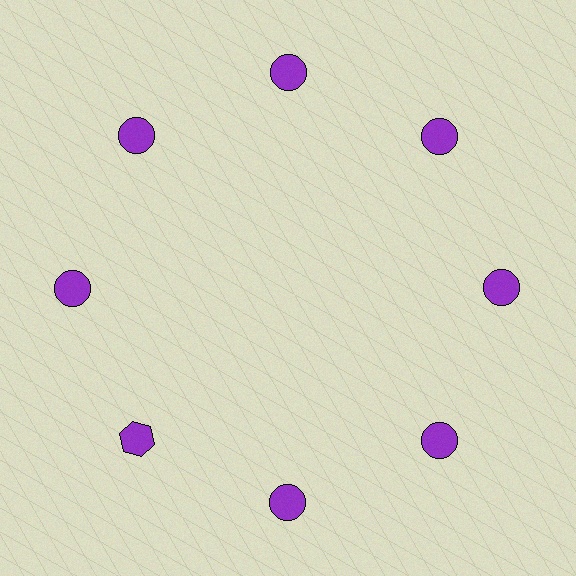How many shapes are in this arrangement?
There are 8 shapes arranged in a ring pattern.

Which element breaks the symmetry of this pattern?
The purple hexagon at roughly the 8 o'clock position breaks the symmetry. All other shapes are purple circles.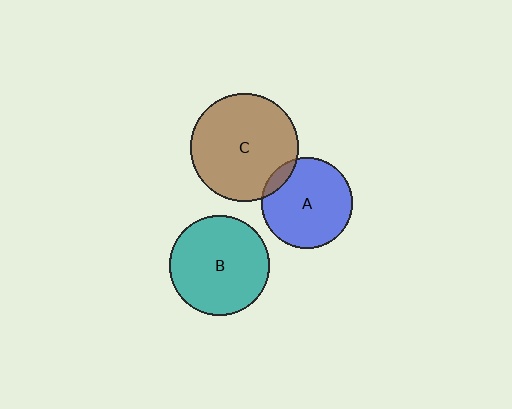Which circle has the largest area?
Circle C (brown).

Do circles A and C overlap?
Yes.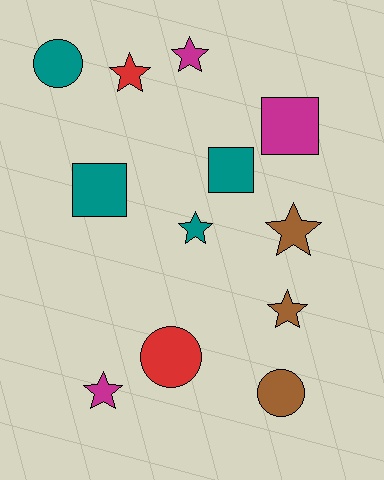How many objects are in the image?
There are 12 objects.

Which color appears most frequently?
Teal, with 4 objects.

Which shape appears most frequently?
Star, with 6 objects.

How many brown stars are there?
There are 2 brown stars.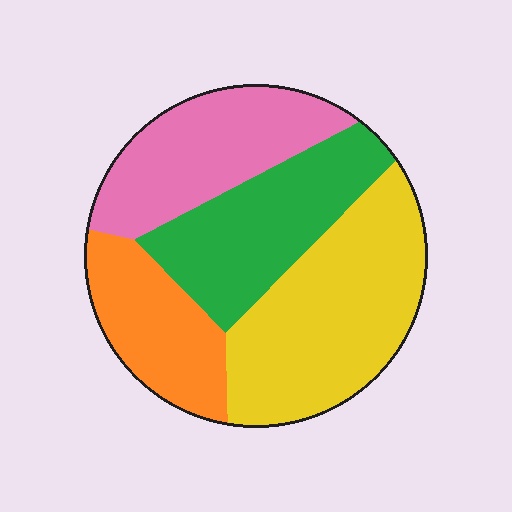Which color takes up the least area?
Orange, at roughly 20%.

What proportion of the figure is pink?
Pink covers roughly 25% of the figure.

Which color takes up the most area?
Yellow, at roughly 35%.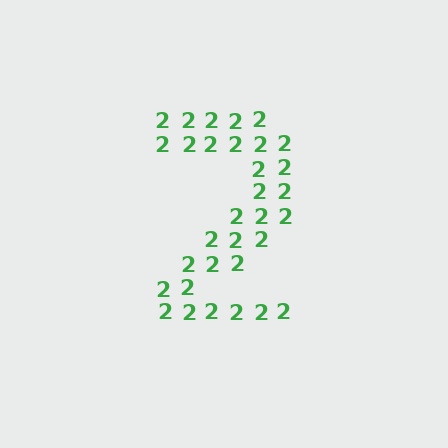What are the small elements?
The small elements are digit 2's.